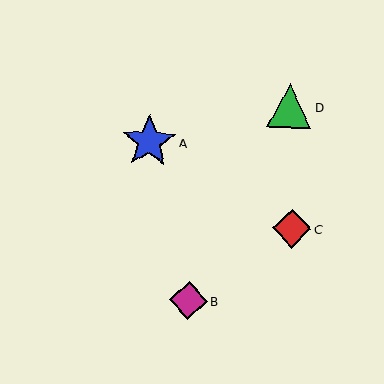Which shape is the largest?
The blue star (labeled A) is the largest.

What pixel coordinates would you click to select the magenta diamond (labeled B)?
Click at (188, 301) to select the magenta diamond B.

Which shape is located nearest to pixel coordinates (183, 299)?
The magenta diamond (labeled B) at (188, 301) is nearest to that location.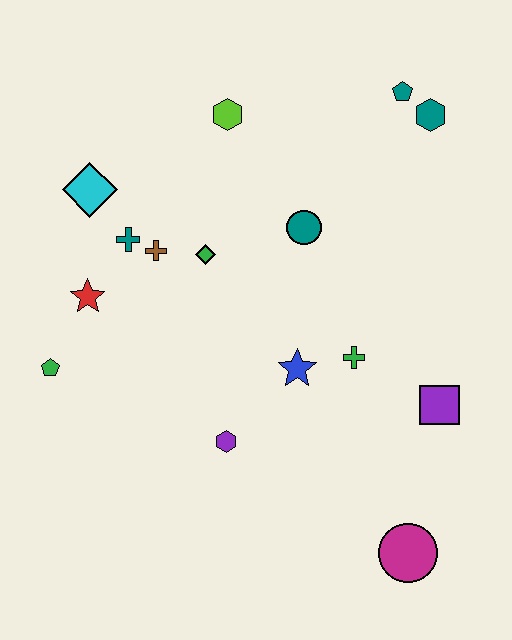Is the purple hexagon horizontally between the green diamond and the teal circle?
Yes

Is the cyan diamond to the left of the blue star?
Yes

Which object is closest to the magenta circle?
The purple square is closest to the magenta circle.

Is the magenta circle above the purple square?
No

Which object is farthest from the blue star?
The teal pentagon is farthest from the blue star.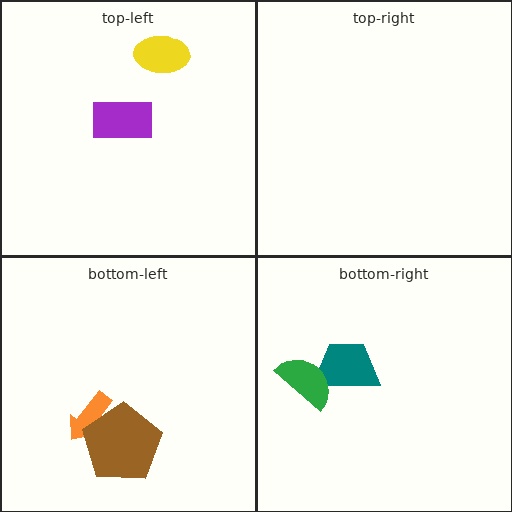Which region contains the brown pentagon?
The bottom-left region.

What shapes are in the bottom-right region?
The teal trapezoid, the green semicircle.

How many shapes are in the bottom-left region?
2.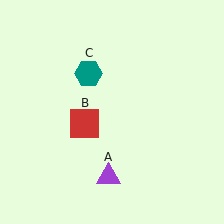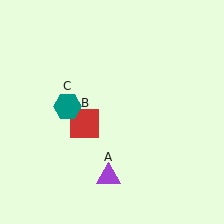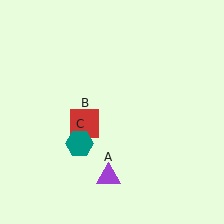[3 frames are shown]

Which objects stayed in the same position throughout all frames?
Purple triangle (object A) and red square (object B) remained stationary.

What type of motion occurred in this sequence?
The teal hexagon (object C) rotated counterclockwise around the center of the scene.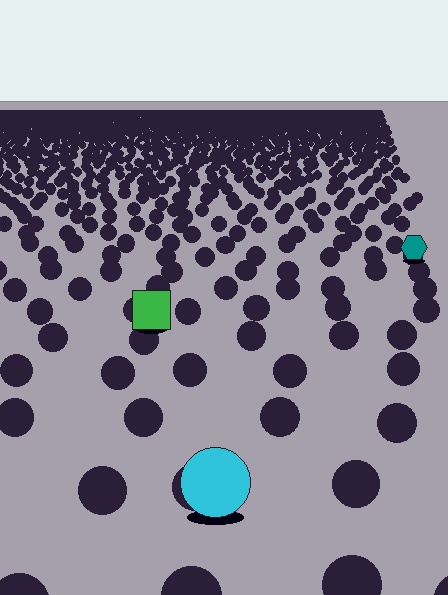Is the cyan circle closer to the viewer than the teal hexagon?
Yes. The cyan circle is closer — you can tell from the texture gradient: the ground texture is coarser near it.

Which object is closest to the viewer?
The cyan circle is closest. The texture marks near it are larger and more spread out.